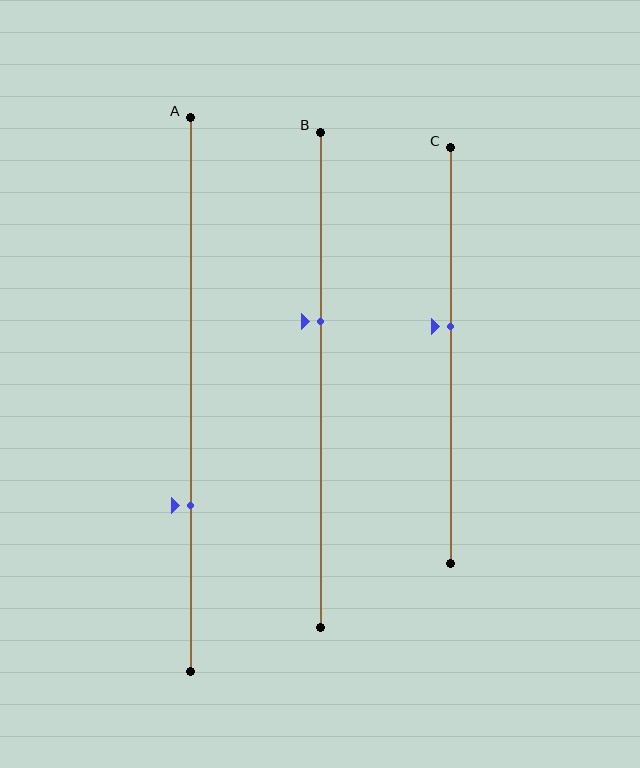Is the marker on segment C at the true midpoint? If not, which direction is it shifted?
No, the marker on segment C is shifted upward by about 7% of the segment length.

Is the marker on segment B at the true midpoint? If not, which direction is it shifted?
No, the marker on segment B is shifted upward by about 12% of the segment length.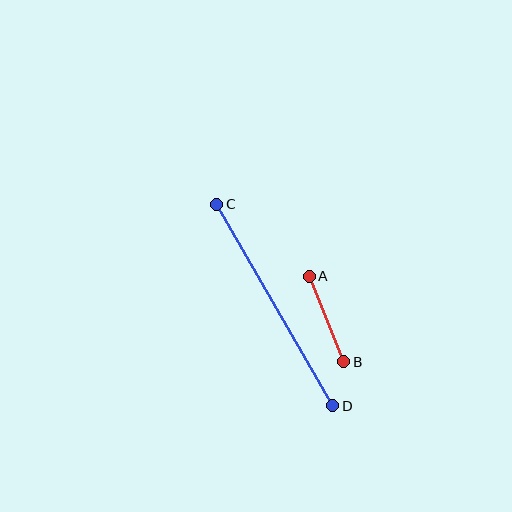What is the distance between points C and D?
The distance is approximately 233 pixels.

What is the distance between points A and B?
The distance is approximately 92 pixels.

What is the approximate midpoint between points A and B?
The midpoint is at approximately (326, 319) pixels.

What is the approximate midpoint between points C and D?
The midpoint is at approximately (275, 305) pixels.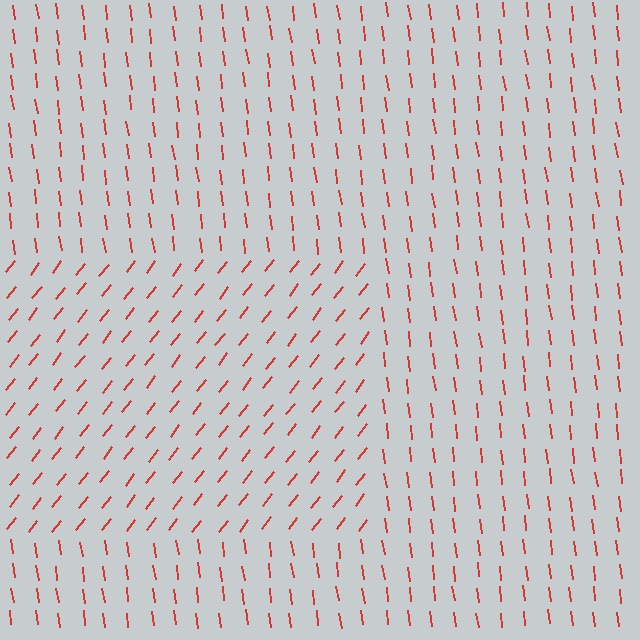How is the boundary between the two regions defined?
The boundary is defined purely by a change in line orientation (approximately 45 degrees difference). All lines are the same color and thickness.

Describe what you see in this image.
The image is filled with small red line segments. A rectangle region in the image has lines oriented differently from the surrounding lines, creating a visible texture boundary.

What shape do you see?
I see a rectangle.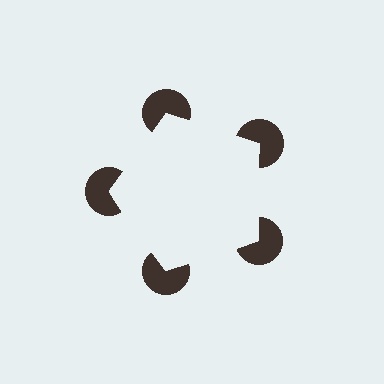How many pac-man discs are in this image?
There are 5 — one at each vertex of the illusory pentagon.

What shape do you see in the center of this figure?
An illusory pentagon — its edges are inferred from the aligned wedge cuts in the pac-man discs, not physically drawn.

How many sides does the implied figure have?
5 sides.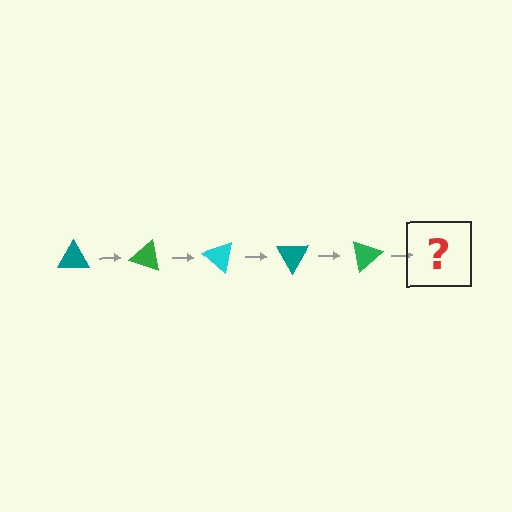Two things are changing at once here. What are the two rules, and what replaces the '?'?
The two rules are that it rotates 20 degrees each step and the color cycles through teal, green, and cyan. The '?' should be a cyan triangle, rotated 100 degrees from the start.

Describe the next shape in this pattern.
It should be a cyan triangle, rotated 100 degrees from the start.